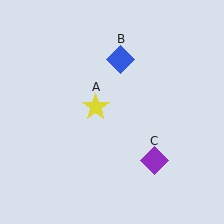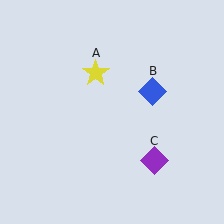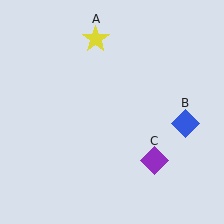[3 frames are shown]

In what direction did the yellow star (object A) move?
The yellow star (object A) moved up.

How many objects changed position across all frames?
2 objects changed position: yellow star (object A), blue diamond (object B).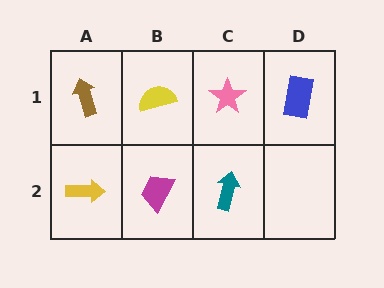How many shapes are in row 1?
4 shapes.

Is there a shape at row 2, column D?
No, that cell is empty.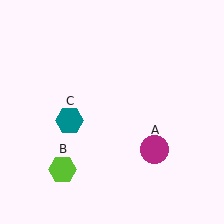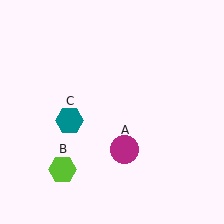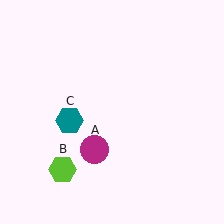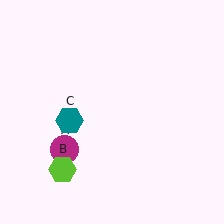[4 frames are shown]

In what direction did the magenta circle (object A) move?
The magenta circle (object A) moved left.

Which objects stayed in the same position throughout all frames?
Lime hexagon (object B) and teal hexagon (object C) remained stationary.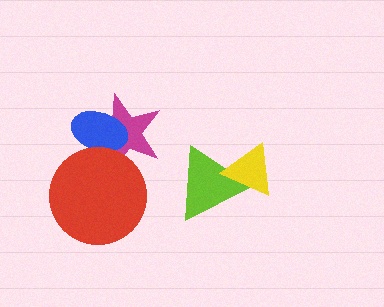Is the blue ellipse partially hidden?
Yes, it is partially covered by another shape.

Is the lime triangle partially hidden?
Yes, it is partially covered by another shape.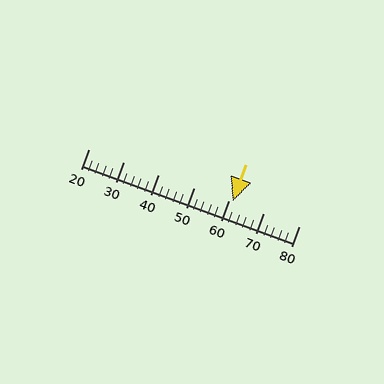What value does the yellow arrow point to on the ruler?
The yellow arrow points to approximately 61.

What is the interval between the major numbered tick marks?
The major tick marks are spaced 10 units apart.